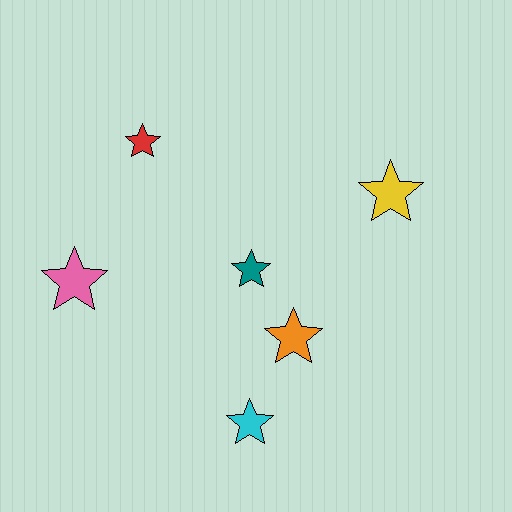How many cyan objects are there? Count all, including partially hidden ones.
There is 1 cyan object.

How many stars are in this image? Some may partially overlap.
There are 6 stars.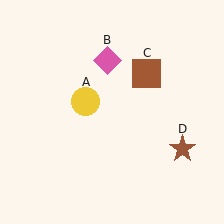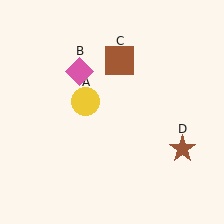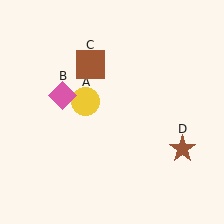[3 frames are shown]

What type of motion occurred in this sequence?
The pink diamond (object B), brown square (object C) rotated counterclockwise around the center of the scene.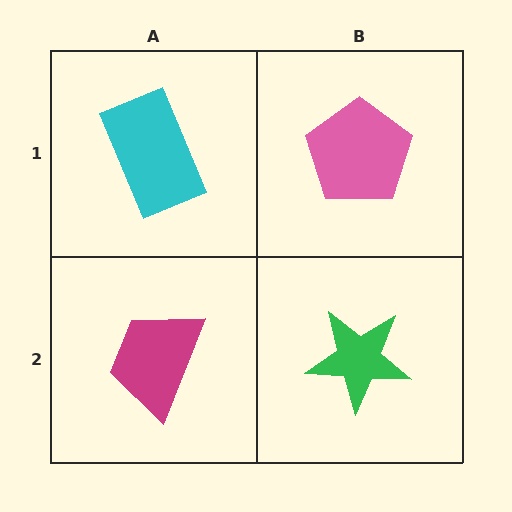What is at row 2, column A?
A magenta trapezoid.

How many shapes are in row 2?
2 shapes.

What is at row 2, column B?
A green star.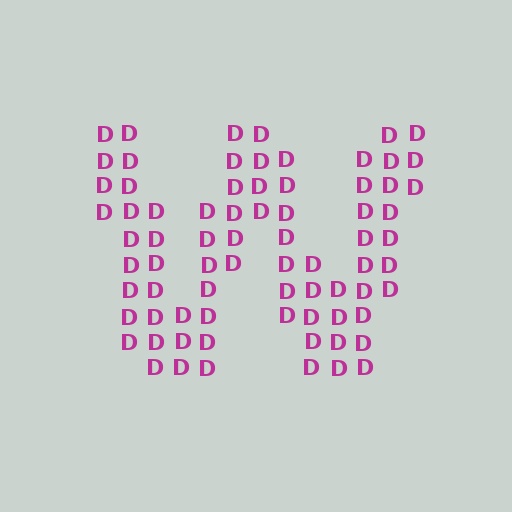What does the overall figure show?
The overall figure shows the letter W.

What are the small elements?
The small elements are letter D's.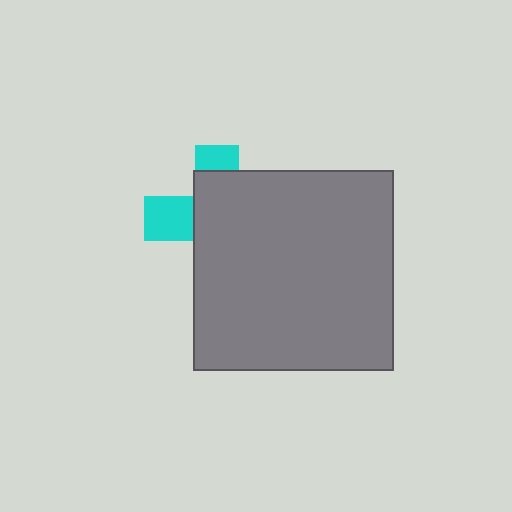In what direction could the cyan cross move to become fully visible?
The cyan cross could move left. That would shift it out from behind the gray square entirely.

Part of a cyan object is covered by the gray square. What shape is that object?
It is a cross.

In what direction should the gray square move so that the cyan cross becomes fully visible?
The gray square should move right. That is the shortest direction to clear the overlap and leave the cyan cross fully visible.